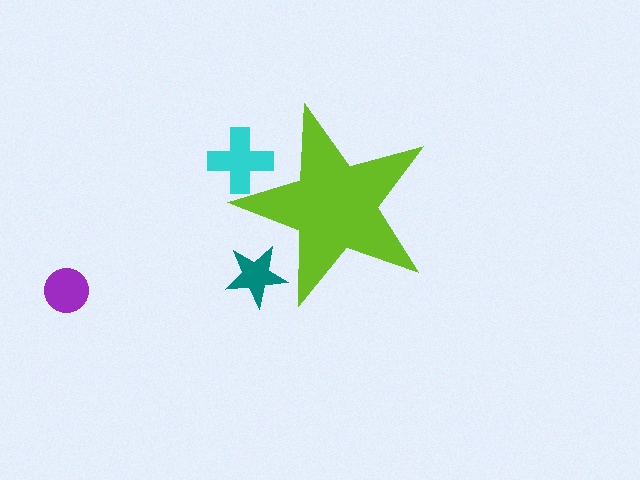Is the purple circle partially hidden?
No, the purple circle is fully visible.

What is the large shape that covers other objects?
A lime star.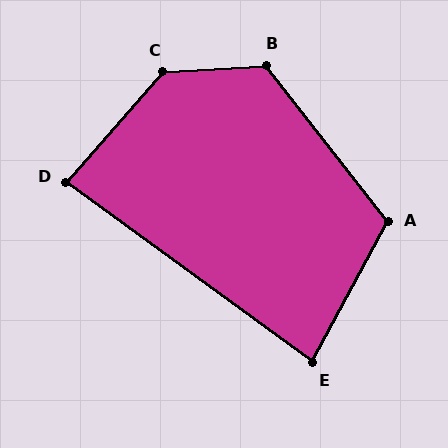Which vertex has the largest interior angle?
C, at approximately 135 degrees.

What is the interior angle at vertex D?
Approximately 85 degrees (acute).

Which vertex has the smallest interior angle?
E, at approximately 82 degrees.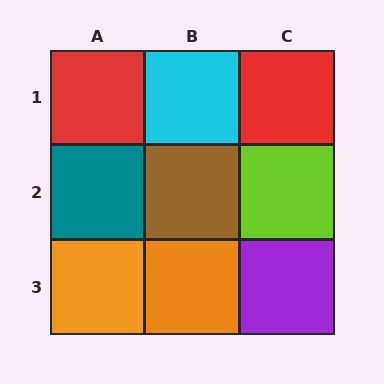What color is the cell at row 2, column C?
Lime.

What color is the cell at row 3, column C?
Purple.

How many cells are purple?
1 cell is purple.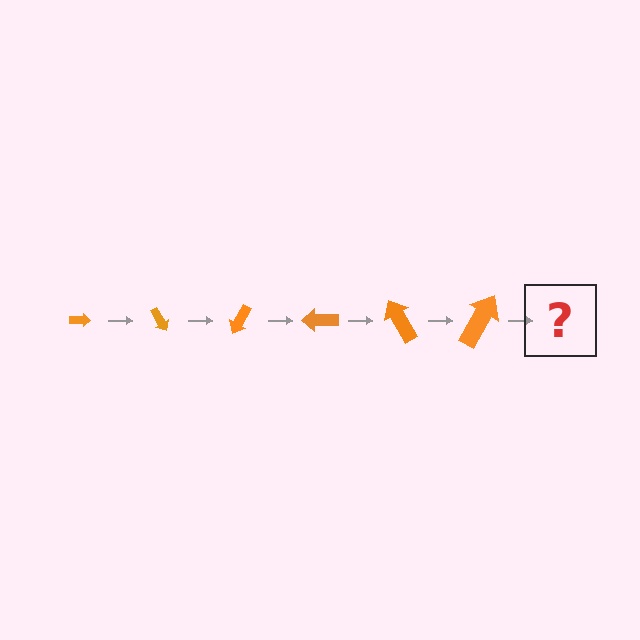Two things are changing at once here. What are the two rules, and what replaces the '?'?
The two rules are that the arrow grows larger each step and it rotates 60 degrees each step. The '?' should be an arrow, larger than the previous one and rotated 360 degrees from the start.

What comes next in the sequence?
The next element should be an arrow, larger than the previous one and rotated 360 degrees from the start.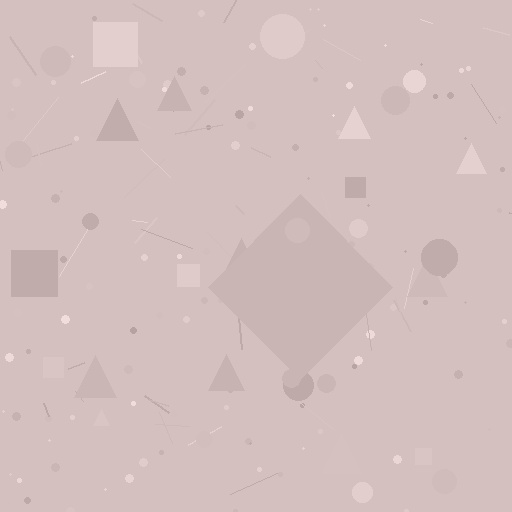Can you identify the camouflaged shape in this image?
The camouflaged shape is a diamond.